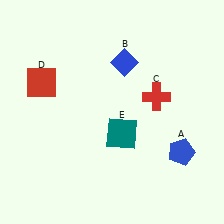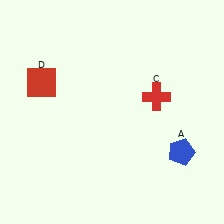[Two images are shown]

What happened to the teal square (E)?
The teal square (E) was removed in Image 2. It was in the bottom-right area of Image 1.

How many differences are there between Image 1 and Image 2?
There are 2 differences between the two images.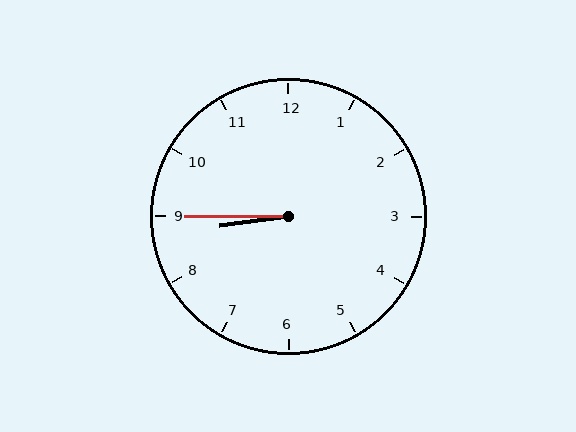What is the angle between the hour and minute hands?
Approximately 8 degrees.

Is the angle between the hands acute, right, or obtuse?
It is acute.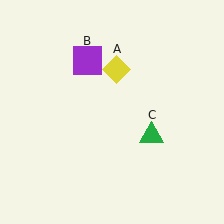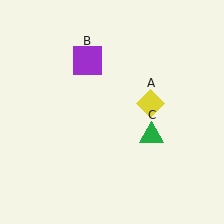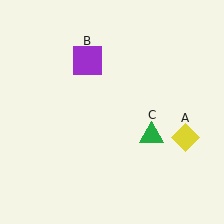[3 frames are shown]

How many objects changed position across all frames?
1 object changed position: yellow diamond (object A).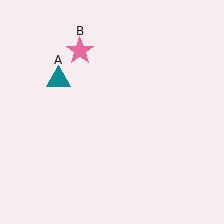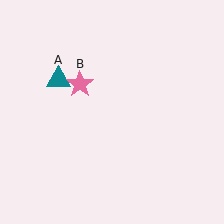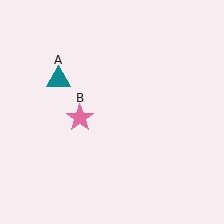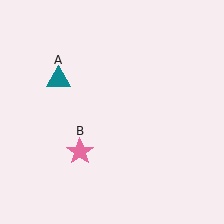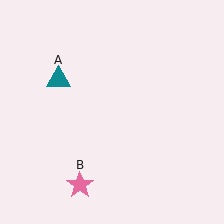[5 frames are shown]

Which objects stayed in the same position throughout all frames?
Teal triangle (object A) remained stationary.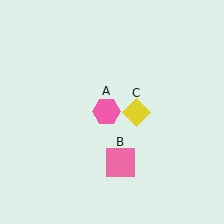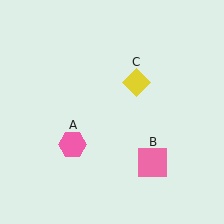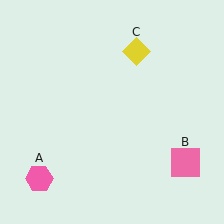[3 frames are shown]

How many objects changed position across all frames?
3 objects changed position: pink hexagon (object A), pink square (object B), yellow diamond (object C).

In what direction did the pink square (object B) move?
The pink square (object B) moved right.